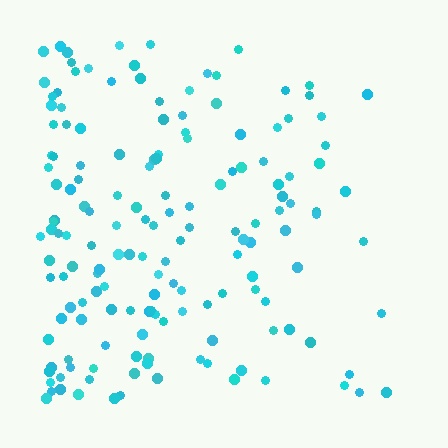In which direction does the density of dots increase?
From right to left, with the left side densest.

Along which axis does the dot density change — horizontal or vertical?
Horizontal.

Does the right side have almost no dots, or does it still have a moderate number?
Still a moderate number, just noticeably fewer than the left.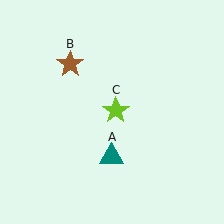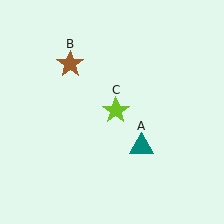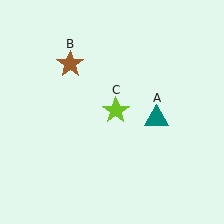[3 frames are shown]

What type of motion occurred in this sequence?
The teal triangle (object A) rotated counterclockwise around the center of the scene.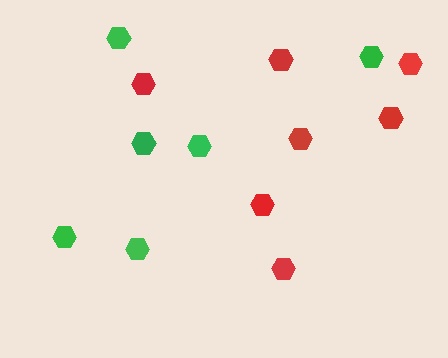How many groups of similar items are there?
There are 2 groups: one group of green hexagons (6) and one group of red hexagons (7).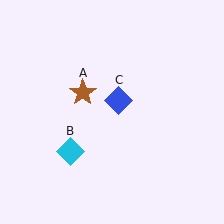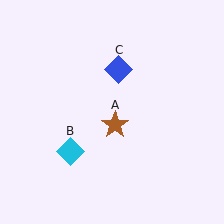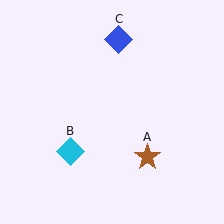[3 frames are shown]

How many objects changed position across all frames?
2 objects changed position: brown star (object A), blue diamond (object C).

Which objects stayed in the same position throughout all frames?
Cyan diamond (object B) remained stationary.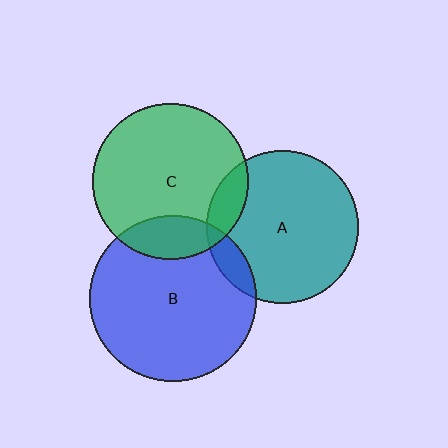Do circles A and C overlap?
Yes.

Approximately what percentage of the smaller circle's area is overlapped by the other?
Approximately 10%.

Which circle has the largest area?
Circle B (blue).